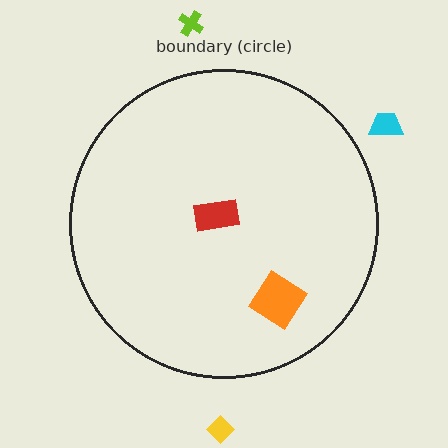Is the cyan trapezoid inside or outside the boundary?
Outside.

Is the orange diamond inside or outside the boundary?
Inside.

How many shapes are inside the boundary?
2 inside, 3 outside.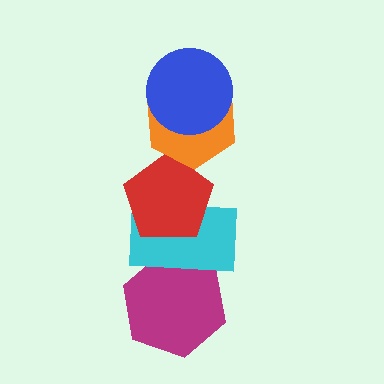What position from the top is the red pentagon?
The red pentagon is 3rd from the top.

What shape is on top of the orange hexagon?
The blue circle is on top of the orange hexagon.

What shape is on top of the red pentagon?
The orange hexagon is on top of the red pentagon.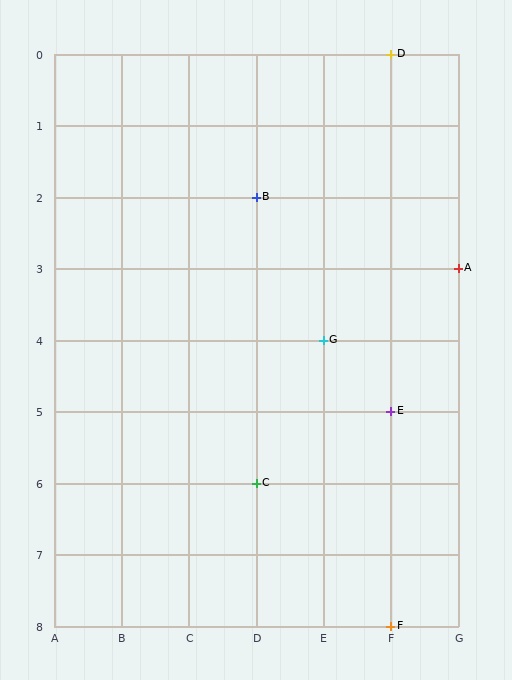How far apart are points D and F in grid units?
Points D and F are 8 rows apart.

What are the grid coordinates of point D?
Point D is at grid coordinates (F, 0).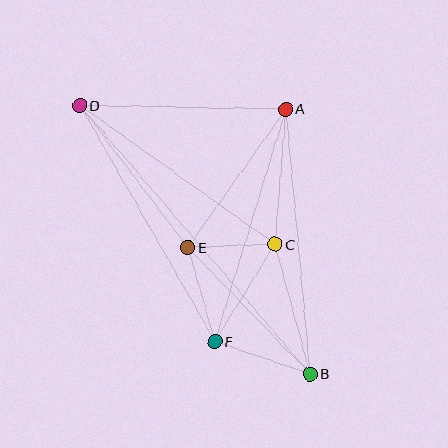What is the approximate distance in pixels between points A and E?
The distance between A and E is approximately 170 pixels.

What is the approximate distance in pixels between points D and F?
The distance between D and F is approximately 272 pixels.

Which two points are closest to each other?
Points C and E are closest to each other.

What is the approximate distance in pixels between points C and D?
The distance between C and D is approximately 240 pixels.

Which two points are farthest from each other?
Points B and D are farthest from each other.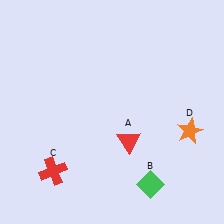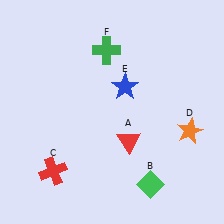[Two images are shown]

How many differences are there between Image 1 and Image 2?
There are 2 differences between the two images.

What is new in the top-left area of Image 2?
A green cross (F) was added in the top-left area of Image 2.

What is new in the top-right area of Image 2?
A blue star (E) was added in the top-right area of Image 2.